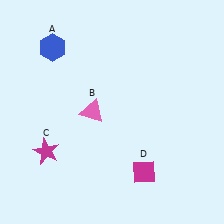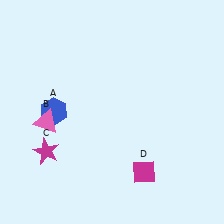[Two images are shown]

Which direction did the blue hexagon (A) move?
The blue hexagon (A) moved down.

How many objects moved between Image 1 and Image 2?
2 objects moved between the two images.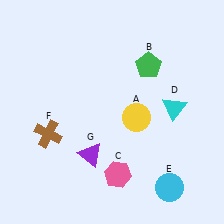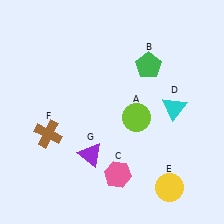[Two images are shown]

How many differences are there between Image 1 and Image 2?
There are 2 differences between the two images.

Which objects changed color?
A changed from yellow to lime. E changed from cyan to yellow.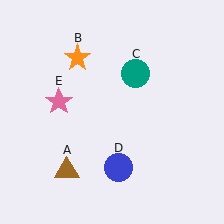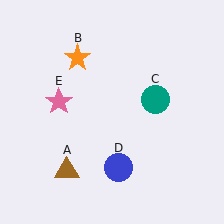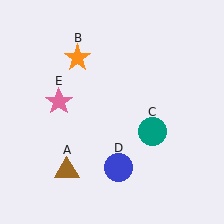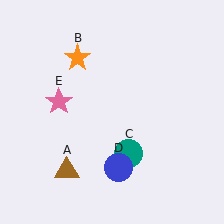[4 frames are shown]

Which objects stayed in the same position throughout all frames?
Brown triangle (object A) and orange star (object B) and blue circle (object D) and pink star (object E) remained stationary.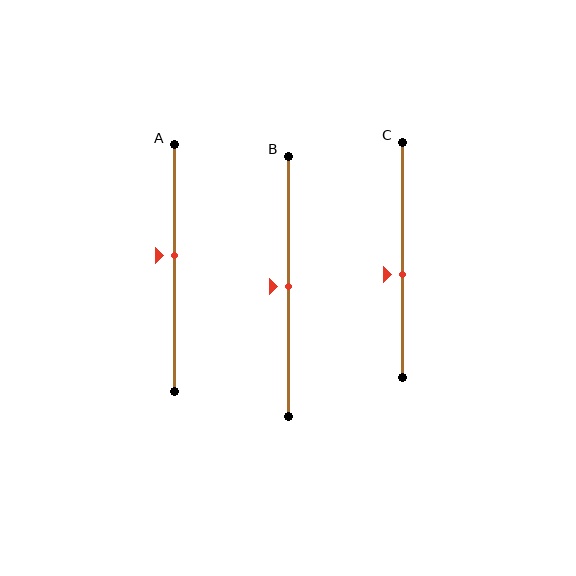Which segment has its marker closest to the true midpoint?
Segment B has its marker closest to the true midpoint.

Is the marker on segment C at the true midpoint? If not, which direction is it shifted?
No, the marker on segment C is shifted downward by about 6% of the segment length.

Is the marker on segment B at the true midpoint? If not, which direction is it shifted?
Yes, the marker on segment B is at the true midpoint.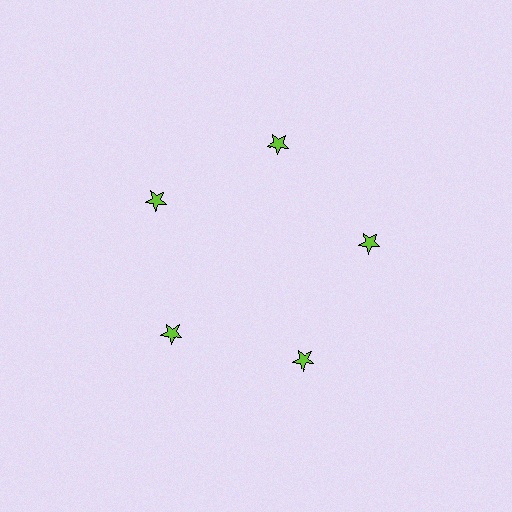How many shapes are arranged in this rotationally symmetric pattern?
There are 5 shapes, arranged in 5 groups of 1.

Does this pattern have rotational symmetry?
Yes, this pattern has 5-fold rotational symmetry. It looks the same after rotating 72 degrees around the center.